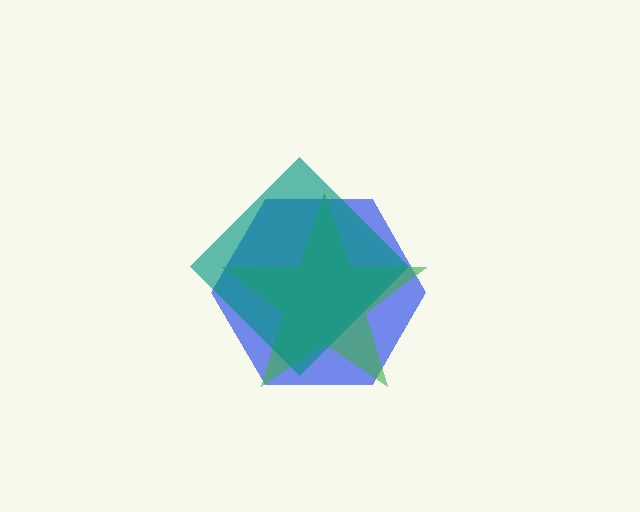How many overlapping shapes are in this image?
There are 3 overlapping shapes in the image.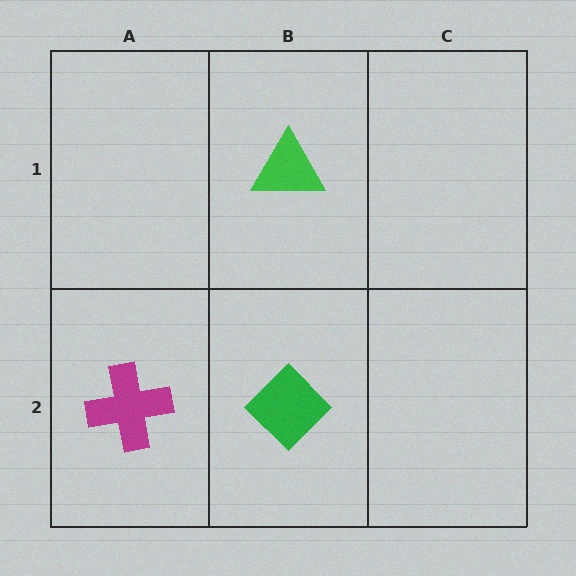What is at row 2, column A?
A magenta cross.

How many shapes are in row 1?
1 shape.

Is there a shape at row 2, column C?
No, that cell is empty.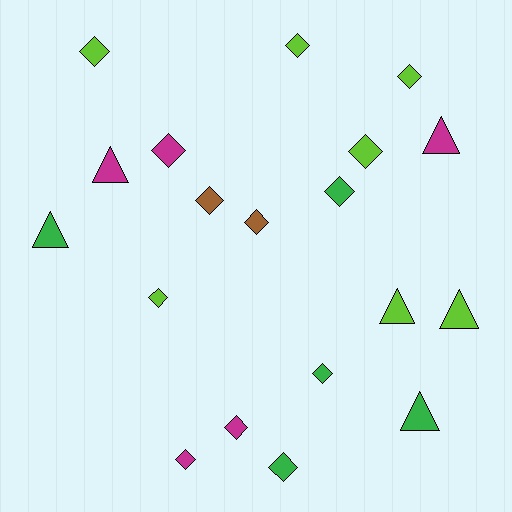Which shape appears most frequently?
Diamond, with 13 objects.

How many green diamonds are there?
There are 3 green diamonds.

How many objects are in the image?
There are 19 objects.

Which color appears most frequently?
Lime, with 7 objects.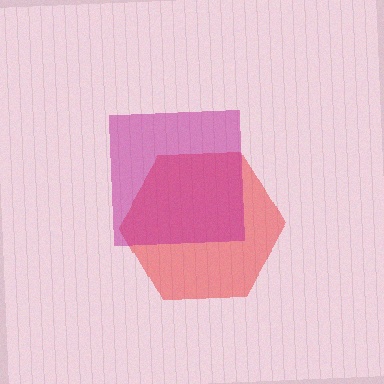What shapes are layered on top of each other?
The layered shapes are: a red hexagon, a magenta square.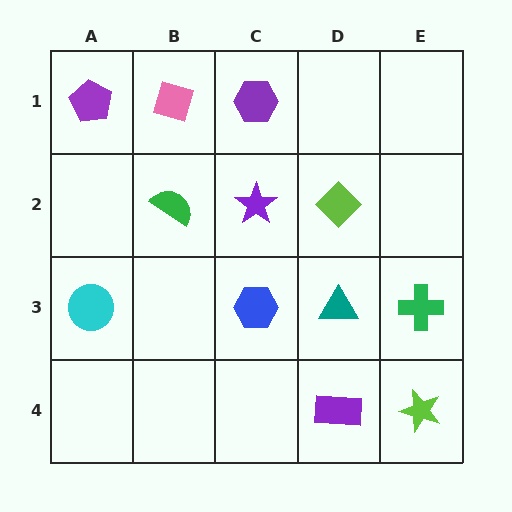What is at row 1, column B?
A pink diamond.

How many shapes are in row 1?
3 shapes.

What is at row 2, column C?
A purple star.